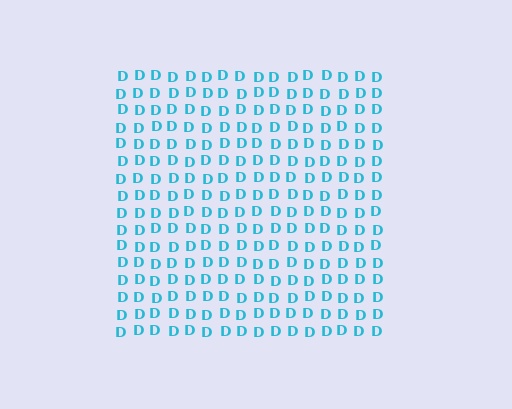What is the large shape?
The large shape is a square.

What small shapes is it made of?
It is made of small letter D's.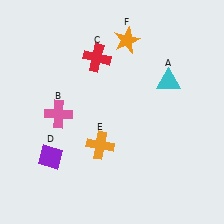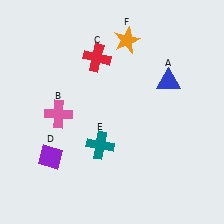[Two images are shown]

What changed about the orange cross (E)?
In Image 1, E is orange. In Image 2, it changed to teal.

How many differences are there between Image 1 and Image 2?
There are 2 differences between the two images.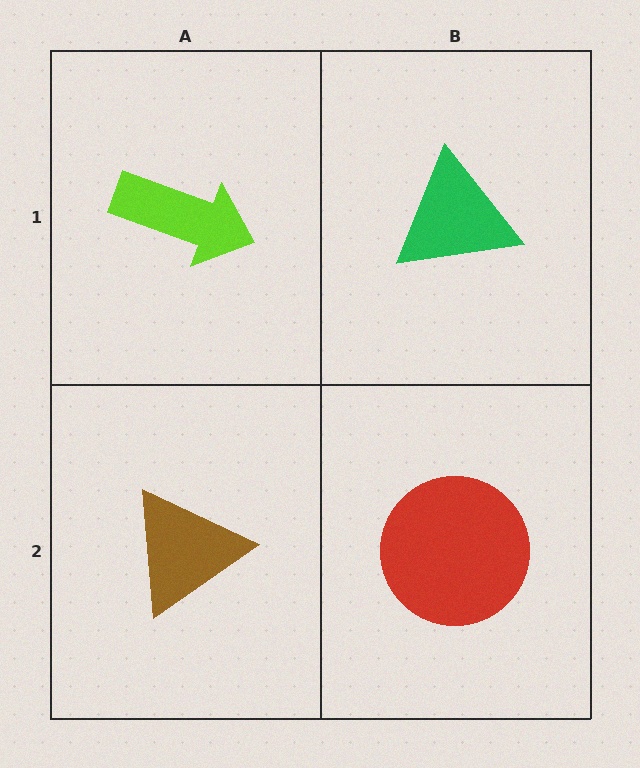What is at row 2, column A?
A brown triangle.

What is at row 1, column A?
A lime arrow.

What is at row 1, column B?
A green triangle.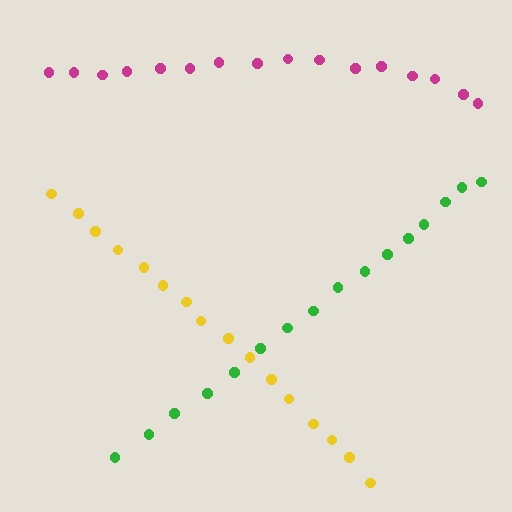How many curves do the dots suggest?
There are 3 distinct paths.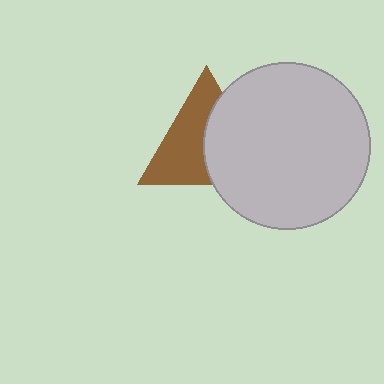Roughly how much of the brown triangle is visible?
About half of it is visible (roughly 54%).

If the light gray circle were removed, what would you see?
You would see the complete brown triangle.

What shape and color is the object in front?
The object in front is a light gray circle.